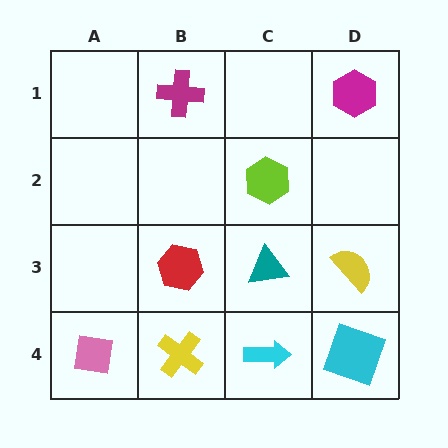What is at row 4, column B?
A yellow cross.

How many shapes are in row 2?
1 shape.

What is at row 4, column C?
A cyan arrow.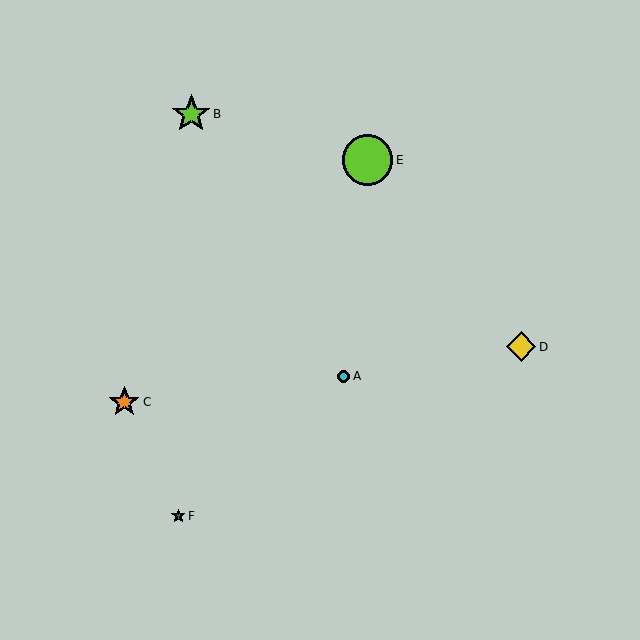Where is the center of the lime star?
The center of the lime star is at (191, 114).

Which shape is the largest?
The lime circle (labeled E) is the largest.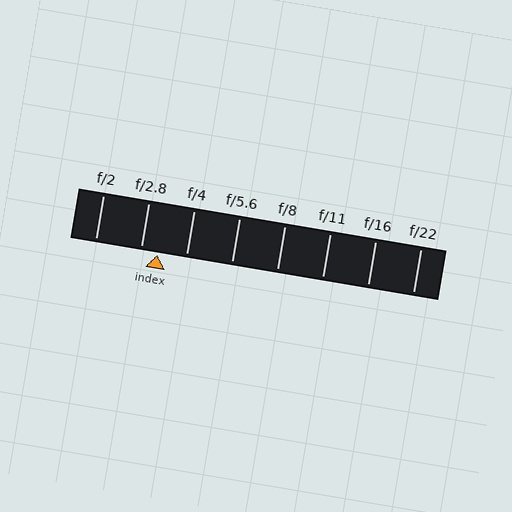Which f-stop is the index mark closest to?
The index mark is closest to f/2.8.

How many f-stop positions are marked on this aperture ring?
There are 8 f-stop positions marked.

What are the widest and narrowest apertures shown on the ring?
The widest aperture shown is f/2 and the narrowest is f/22.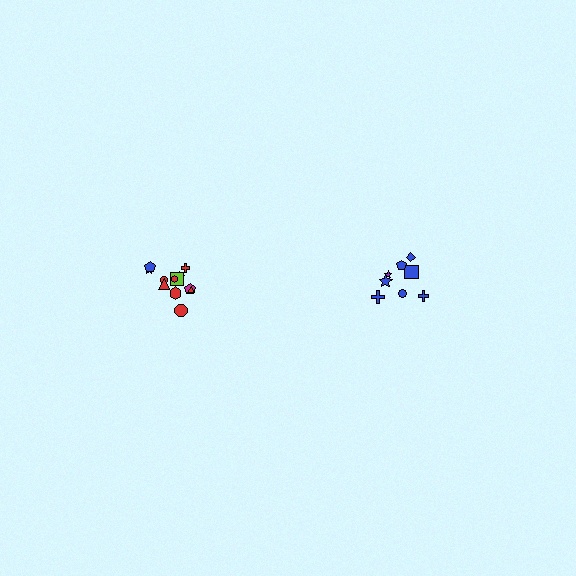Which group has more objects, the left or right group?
The left group.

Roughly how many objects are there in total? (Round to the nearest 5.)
Roughly 20 objects in total.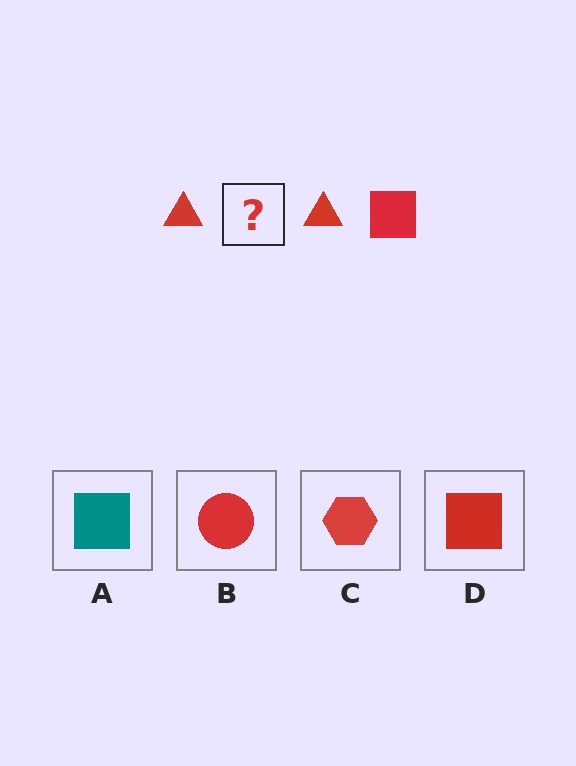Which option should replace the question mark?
Option D.